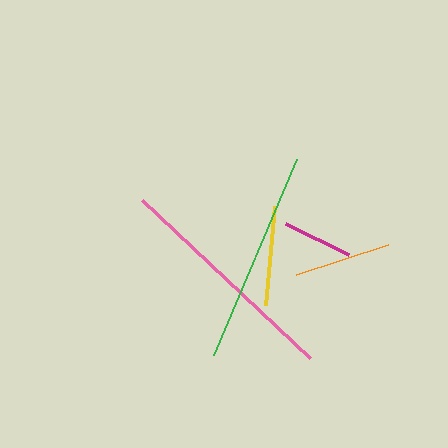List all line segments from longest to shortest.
From longest to shortest: pink, green, yellow, orange, magenta.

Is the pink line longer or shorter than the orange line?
The pink line is longer than the orange line.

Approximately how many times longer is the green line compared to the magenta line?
The green line is approximately 3.1 times the length of the magenta line.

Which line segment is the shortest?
The magenta line is the shortest at approximately 70 pixels.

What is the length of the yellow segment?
The yellow segment is approximately 100 pixels long.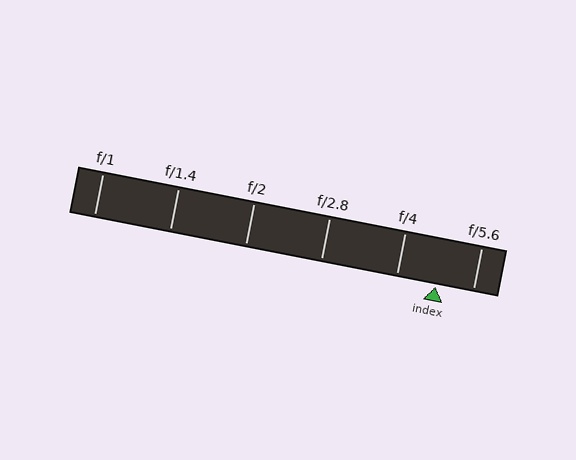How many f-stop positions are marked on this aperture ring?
There are 6 f-stop positions marked.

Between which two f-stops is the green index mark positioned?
The index mark is between f/4 and f/5.6.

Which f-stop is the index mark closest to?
The index mark is closest to f/5.6.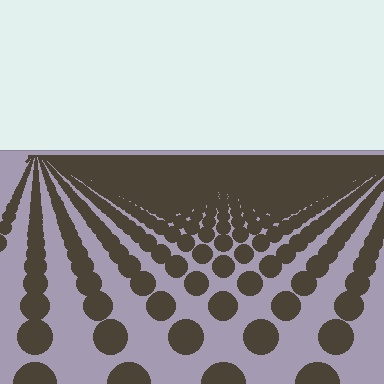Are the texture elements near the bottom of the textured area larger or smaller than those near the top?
Larger. Near the bottom, elements are closer to the viewer and appear at a bigger on-screen size.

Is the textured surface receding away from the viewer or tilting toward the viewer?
The surface is receding away from the viewer. Texture elements get smaller and denser toward the top.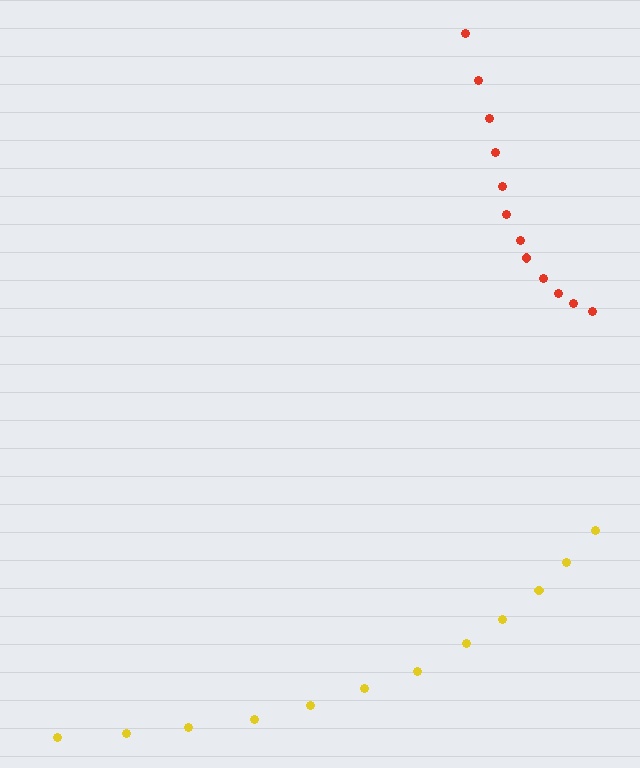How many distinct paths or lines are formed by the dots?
There are 2 distinct paths.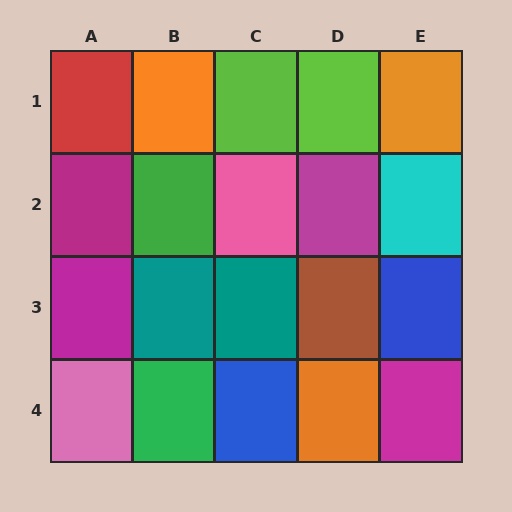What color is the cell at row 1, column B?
Orange.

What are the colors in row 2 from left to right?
Magenta, green, pink, magenta, cyan.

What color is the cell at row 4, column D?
Orange.